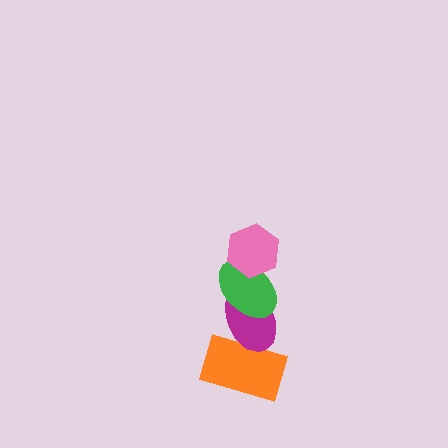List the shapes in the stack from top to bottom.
From top to bottom: the pink hexagon, the green ellipse, the magenta ellipse, the orange rectangle.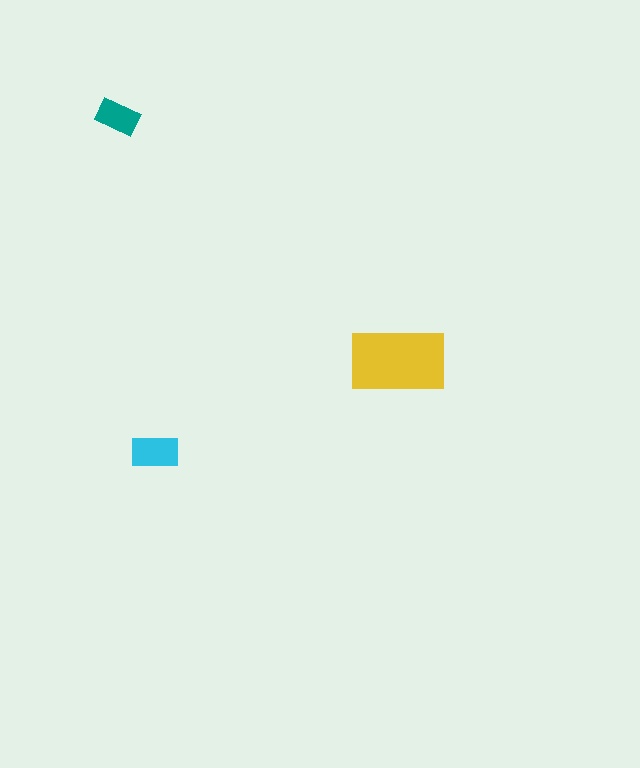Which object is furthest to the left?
The teal rectangle is leftmost.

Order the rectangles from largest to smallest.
the yellow one, the cyan one, the teal one.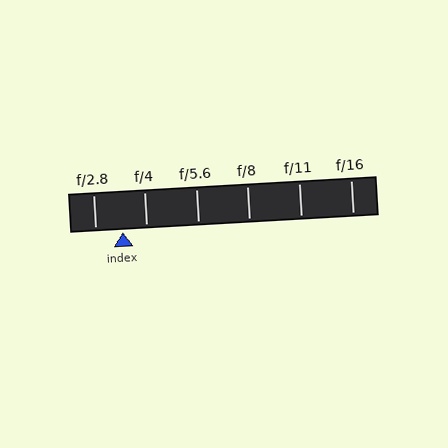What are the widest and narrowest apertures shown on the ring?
The widest aperture shown is f/2.8 and the narrowest is f/16.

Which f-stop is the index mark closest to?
The index mark is closest to f/4.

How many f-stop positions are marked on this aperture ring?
There are 6 f-stop positions marked.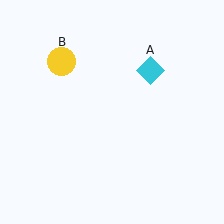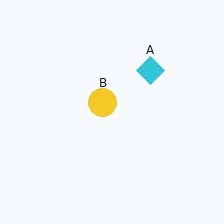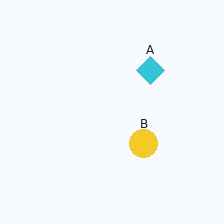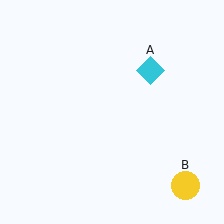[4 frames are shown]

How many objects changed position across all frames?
1 object changed position: yellow circle (object B).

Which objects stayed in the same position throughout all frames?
Cyan diamond (object A) remained stationary.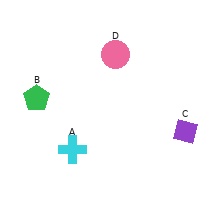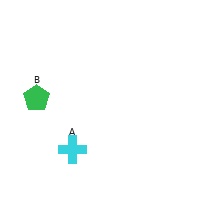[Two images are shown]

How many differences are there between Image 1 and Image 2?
There are 2 differences between the two images.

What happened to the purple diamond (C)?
The purple diamond (C) was removed in Image 2. It was in the bottom-right area of Image 1.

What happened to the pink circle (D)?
The pink circle (D) was removed in Image 2. It was in the top-right area of Image 1.